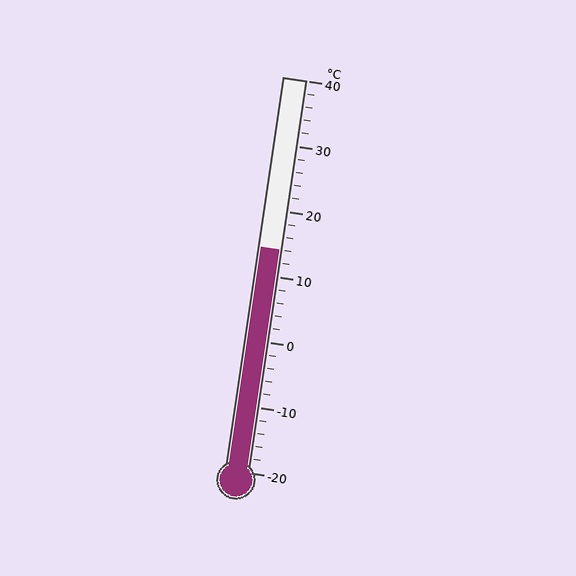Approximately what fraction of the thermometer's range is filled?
The thermometer is filled to approximately 55% of its range.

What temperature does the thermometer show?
The thermometer shows approximately 14°C.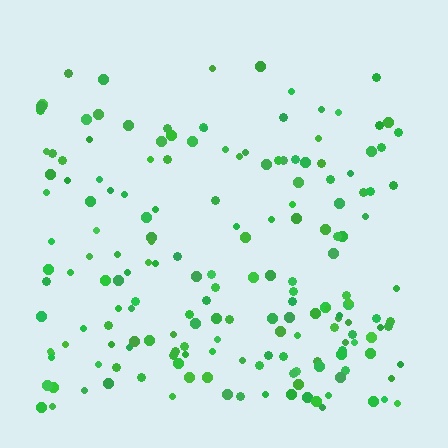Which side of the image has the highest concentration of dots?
The bottom.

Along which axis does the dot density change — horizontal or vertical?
Vertical.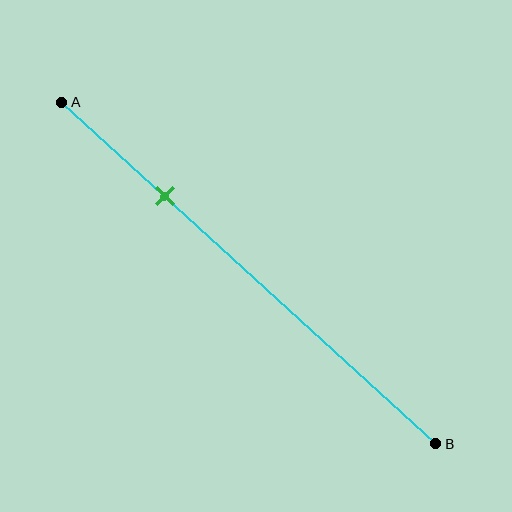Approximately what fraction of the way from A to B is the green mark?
The green mark is approximately 30% of the way from A to B.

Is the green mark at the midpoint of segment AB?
No, the mark is at about 30% from A, not at the 50% midpoint.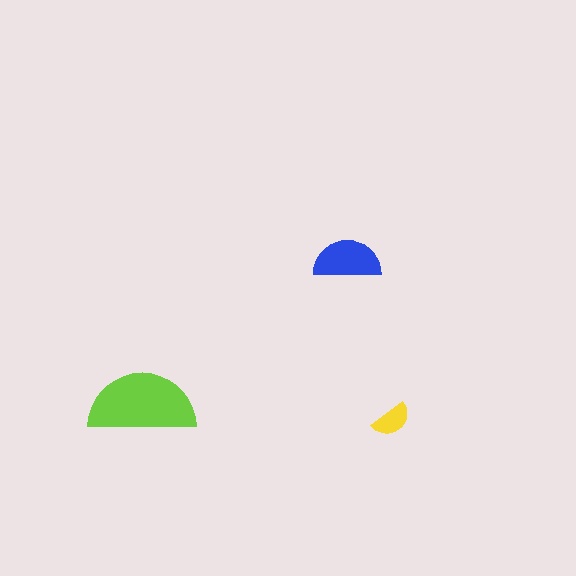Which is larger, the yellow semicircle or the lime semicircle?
The lime one.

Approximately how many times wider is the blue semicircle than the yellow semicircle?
About 1.5 times wider.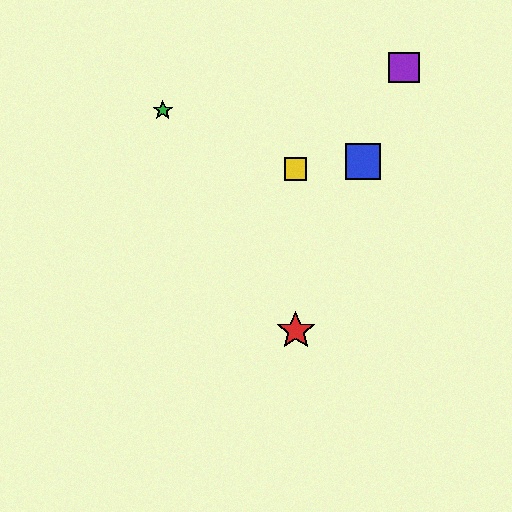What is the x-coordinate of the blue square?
The blue square is at x≈363.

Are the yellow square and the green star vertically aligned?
No, the yellow square is at x≈296 and the green star is at x≈163.